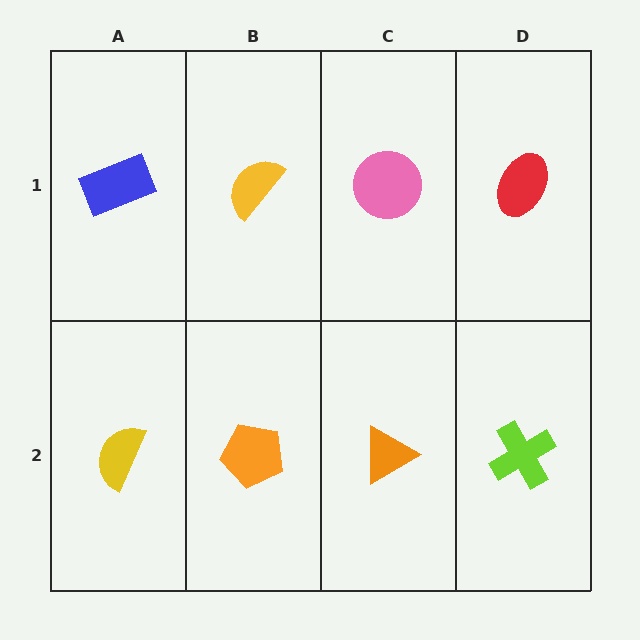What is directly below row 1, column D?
A lime cross.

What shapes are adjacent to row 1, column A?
A yellow semicircle (row 2, column A), a yellow semicircle (row 1, column B).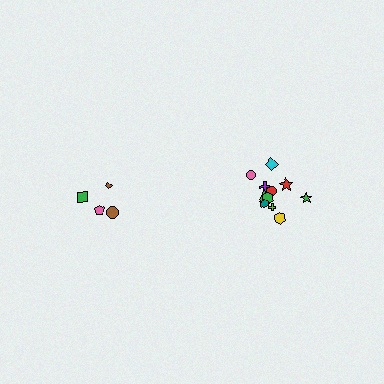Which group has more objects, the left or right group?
The right group.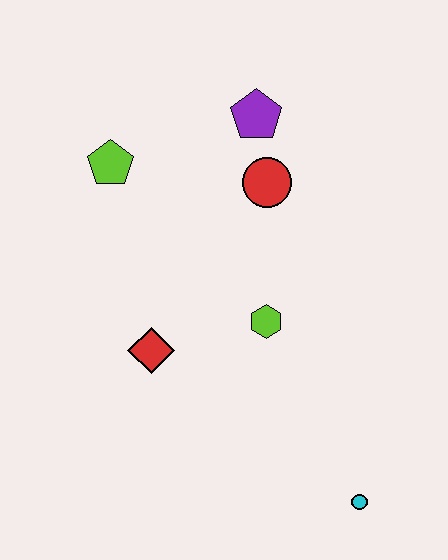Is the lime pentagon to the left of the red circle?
Yes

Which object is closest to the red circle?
The purple pentagon is closest to the red circle.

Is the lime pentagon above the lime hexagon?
Yes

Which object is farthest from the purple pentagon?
The cyan circle is farthest from the purple pentagon.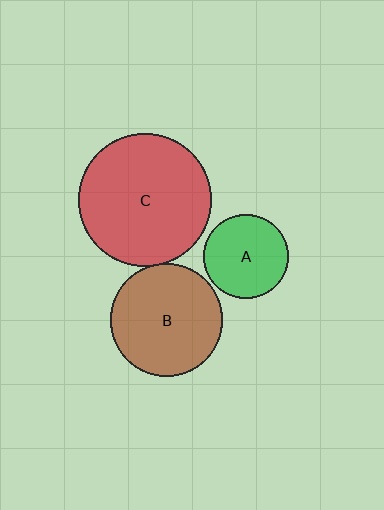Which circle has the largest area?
Circle C (red).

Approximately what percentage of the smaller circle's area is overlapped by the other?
Approximately 5%.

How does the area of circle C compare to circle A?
Approximately 2.5 times.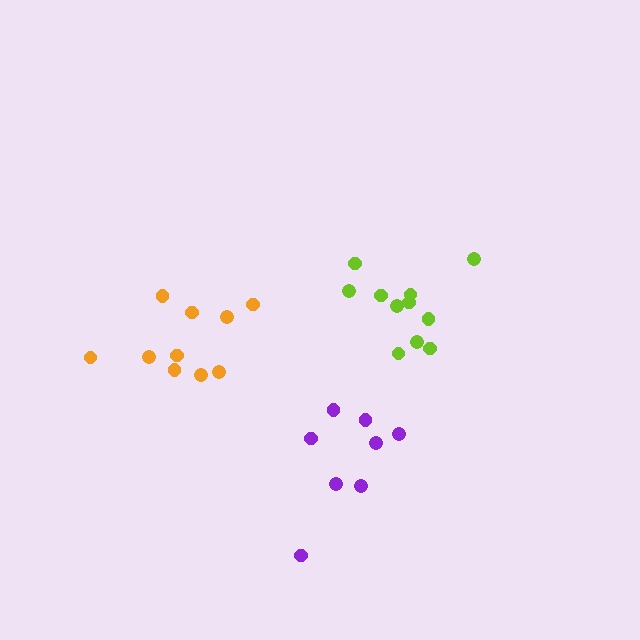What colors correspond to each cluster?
The clusters are colored: lime, purple, orange.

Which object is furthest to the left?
The orange cluster is leftmost.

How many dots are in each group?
Group 1: 11 dots, Group 2: 8 dots, Group 3: 10 dots (29 total).